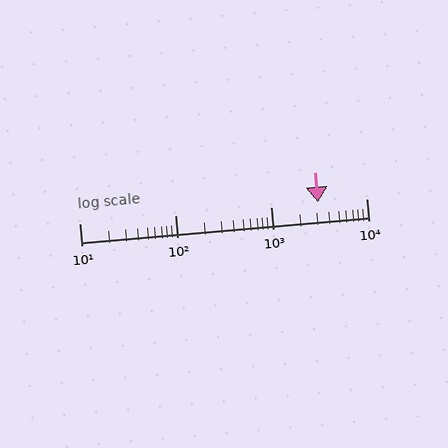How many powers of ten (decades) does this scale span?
The scale spans 3 decades, from 10 to 10000.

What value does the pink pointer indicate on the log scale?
The pointer indicates approximately 3100.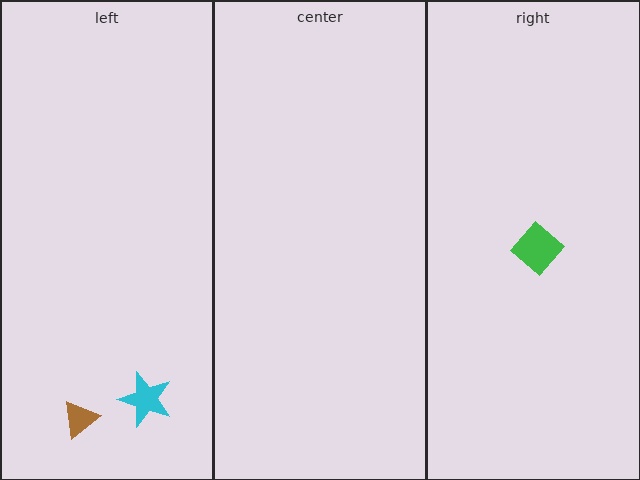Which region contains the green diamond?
The right region.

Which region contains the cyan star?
The left region.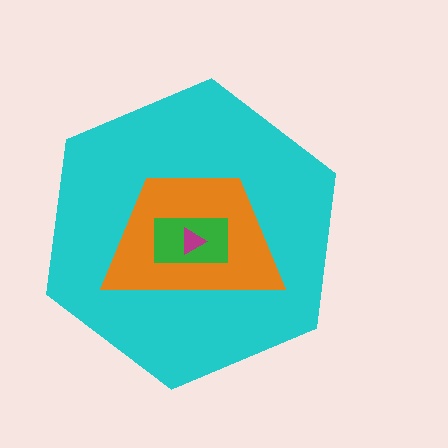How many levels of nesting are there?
4.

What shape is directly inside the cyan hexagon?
The orange trapezoid.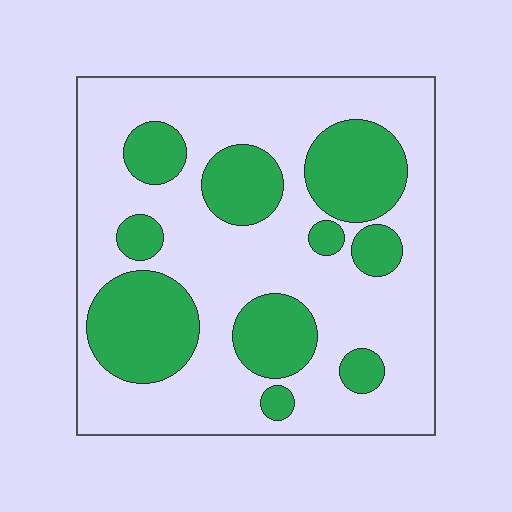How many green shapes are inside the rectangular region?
10.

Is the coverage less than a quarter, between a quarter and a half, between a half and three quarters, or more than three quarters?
Between a quarter and a half.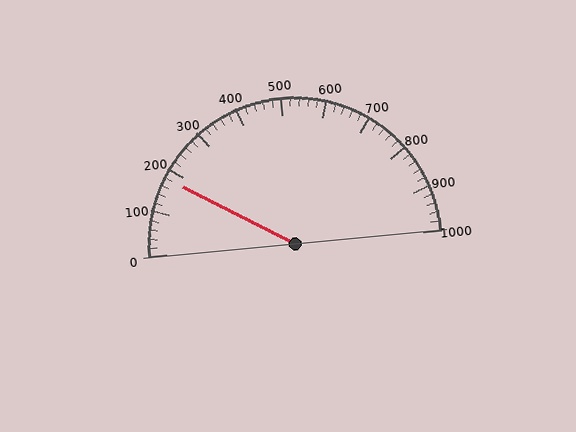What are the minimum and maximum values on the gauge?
The gauge ranges from 0 to 1000.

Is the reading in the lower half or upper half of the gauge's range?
The reading is in the lower half of the range (0 to 1000).